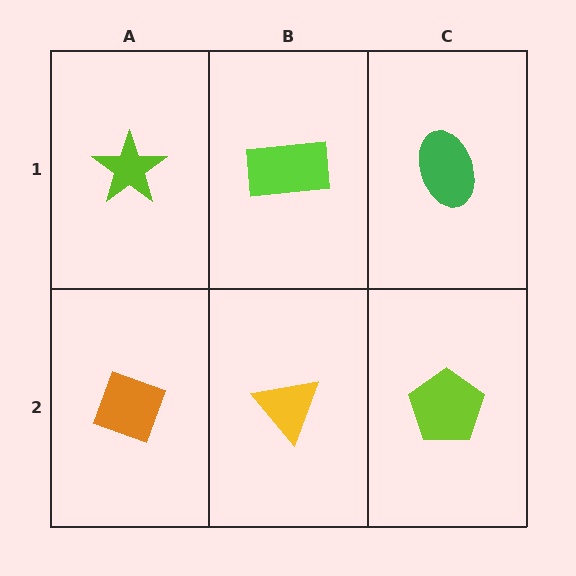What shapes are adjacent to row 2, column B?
A lime rectangle (row 1, column B), an orange diamond (row 2, column A), a lime pentagon (row 2, column C).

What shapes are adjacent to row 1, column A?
An orange diamond (row 2, column A), a lime rectangle (row 1, column B).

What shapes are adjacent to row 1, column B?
A yellow triangle (row 2, column B), a lime star (row 1, column A), a green ellipse (row 1, column C).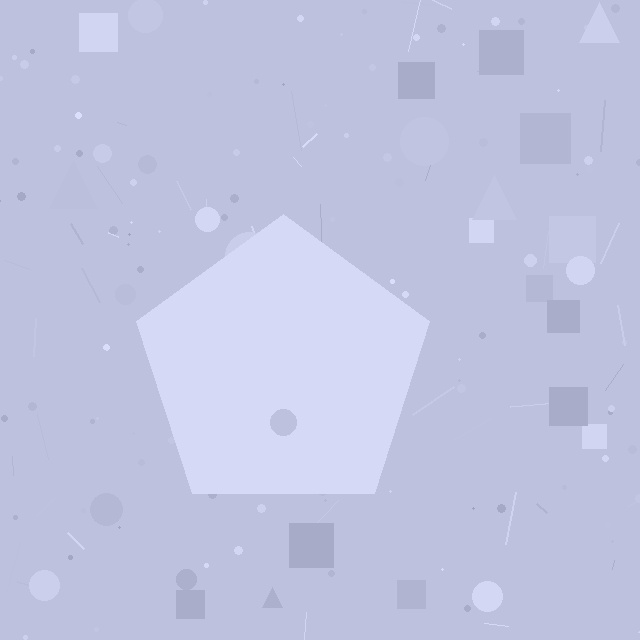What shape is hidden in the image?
A pentagon is hidden in the image.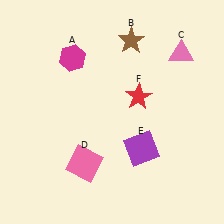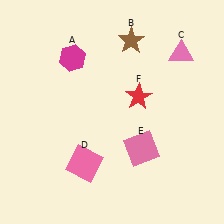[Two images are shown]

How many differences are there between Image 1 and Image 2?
There is 1 difference between the two images.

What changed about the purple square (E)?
In Image 1, E is purple. In Image 2, it changed to pink.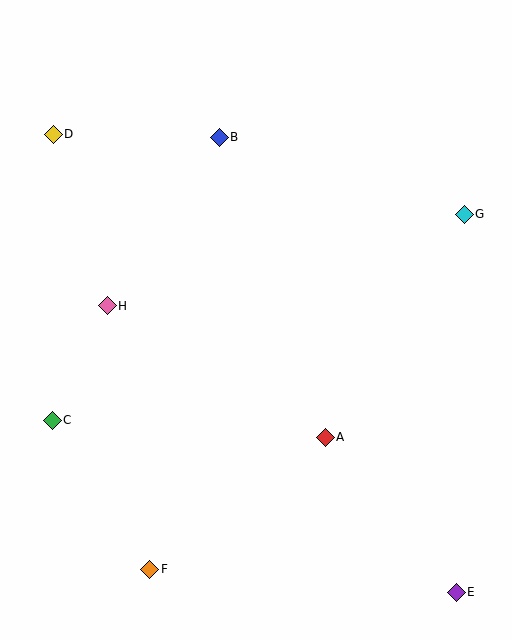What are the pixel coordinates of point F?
Point F is at (150, 569).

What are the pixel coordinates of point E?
Point E is at (456, 592).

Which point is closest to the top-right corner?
Point G is closest to the top-right corner.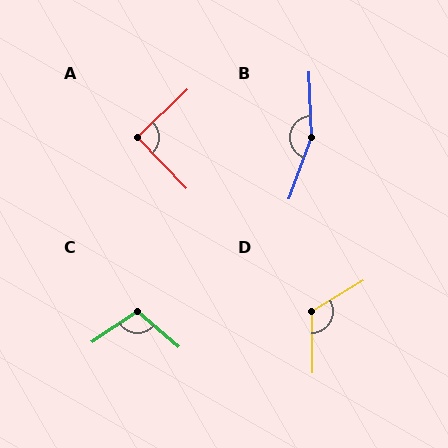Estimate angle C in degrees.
Approximately 105 degrees.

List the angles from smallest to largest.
A (90°), C (105°), D (121°), B (158°).